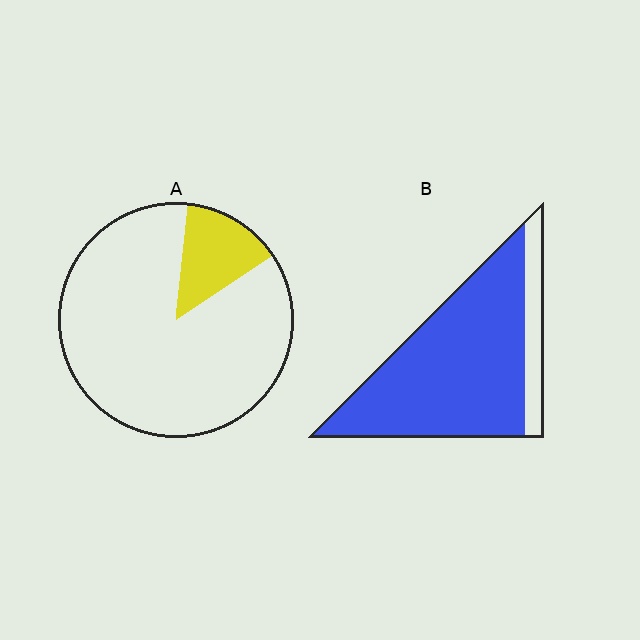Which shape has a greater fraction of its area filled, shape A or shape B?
Shape B.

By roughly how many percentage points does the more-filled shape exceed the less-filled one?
By roughly 70 percentage points (B over A).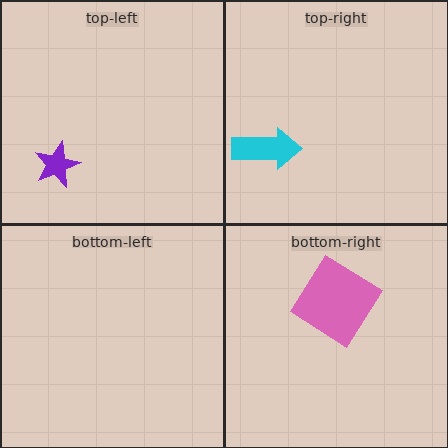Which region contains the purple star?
The top-left region.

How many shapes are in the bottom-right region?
1.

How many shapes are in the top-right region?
1.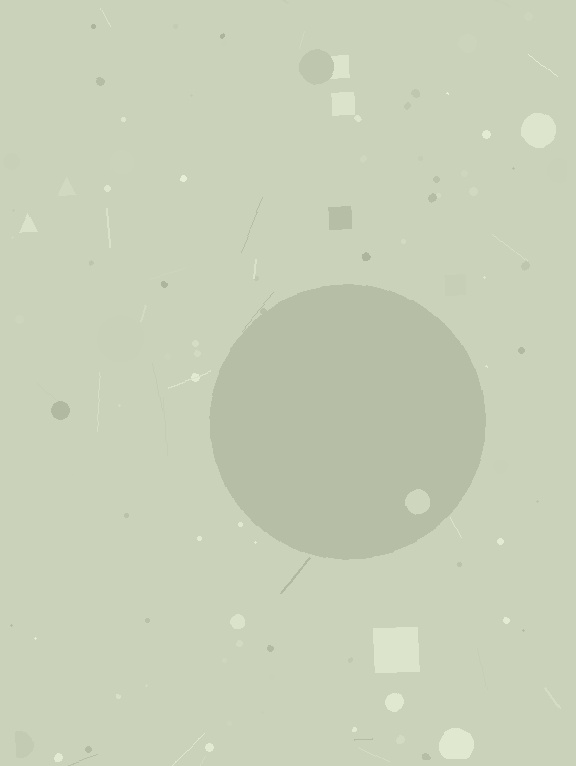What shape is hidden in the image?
A circle is hidden in the image.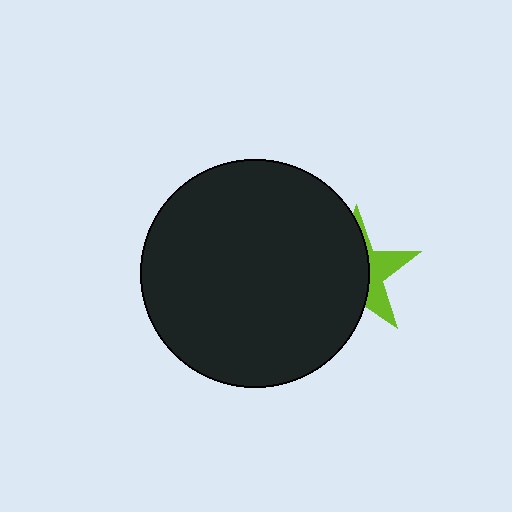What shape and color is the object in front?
The object in front is a black circle.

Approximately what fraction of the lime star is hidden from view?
Roughly 64% of the lime star is hidden behind the black circle.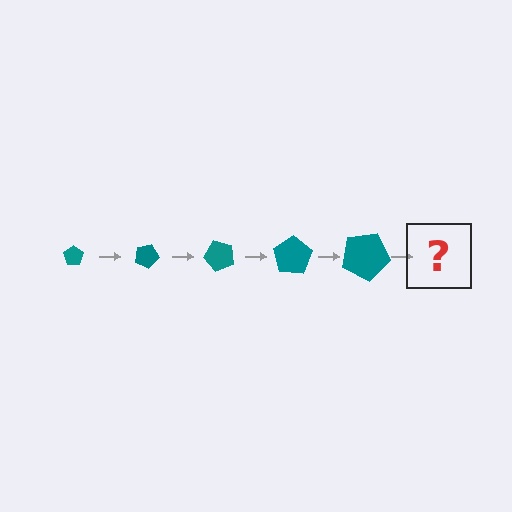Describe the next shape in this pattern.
It should be a pentagon, larger than the previous one and rotated 125 degrees from the start.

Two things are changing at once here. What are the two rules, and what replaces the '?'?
The two rules are that the pentagon grows larger each step and it rotates 25 degrees each step. The '?' should be a pentagon, larger than the previous one and rotated 125 degrees from the start.